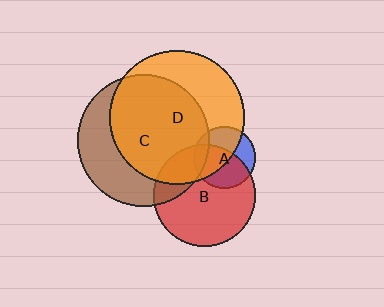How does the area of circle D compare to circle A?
Approximately 4.8 times.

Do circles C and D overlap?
Yes.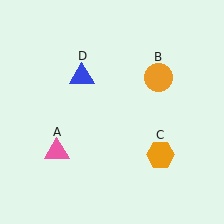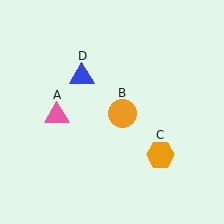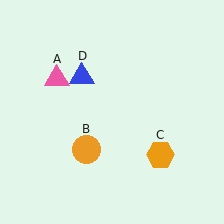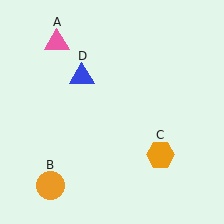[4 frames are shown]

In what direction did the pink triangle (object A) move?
The pink triangle (object A) moved up.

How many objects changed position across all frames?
2 objects changed position: pink triangle (object A), orange circle (object B).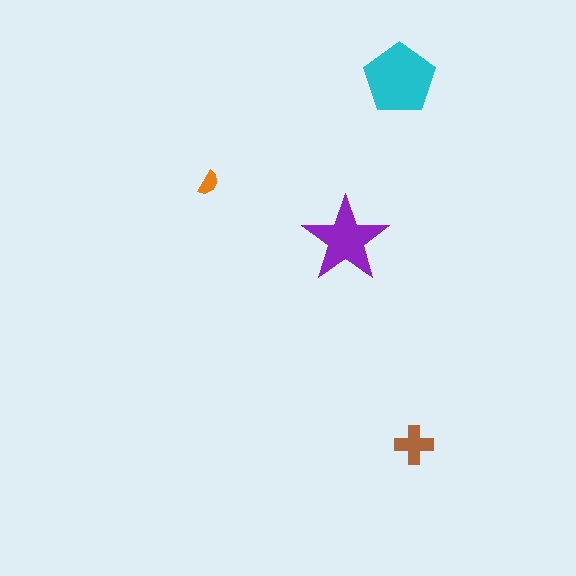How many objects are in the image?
There are 4 objects in the image.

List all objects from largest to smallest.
The cyan pentagon, the purple star, the brown cross, the orange semicircle.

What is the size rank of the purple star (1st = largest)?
2nd.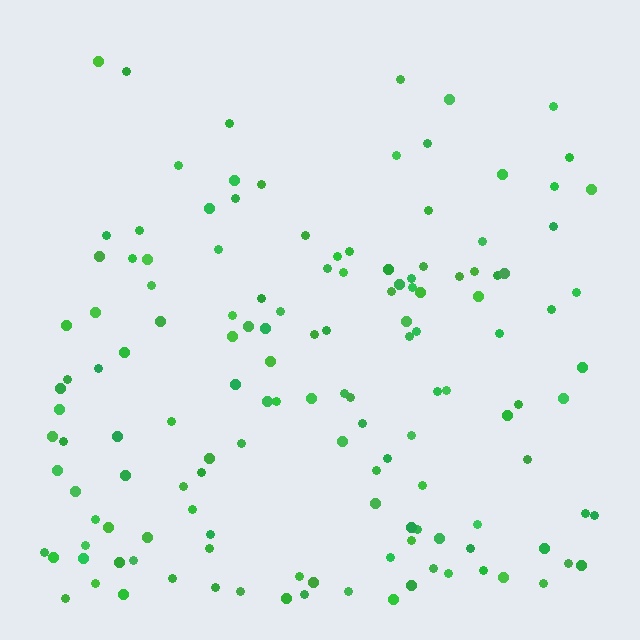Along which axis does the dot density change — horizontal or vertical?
Vertical.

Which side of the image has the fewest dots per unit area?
The top.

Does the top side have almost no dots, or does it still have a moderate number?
Still a moderate number, just noticeably fewer than the bottom.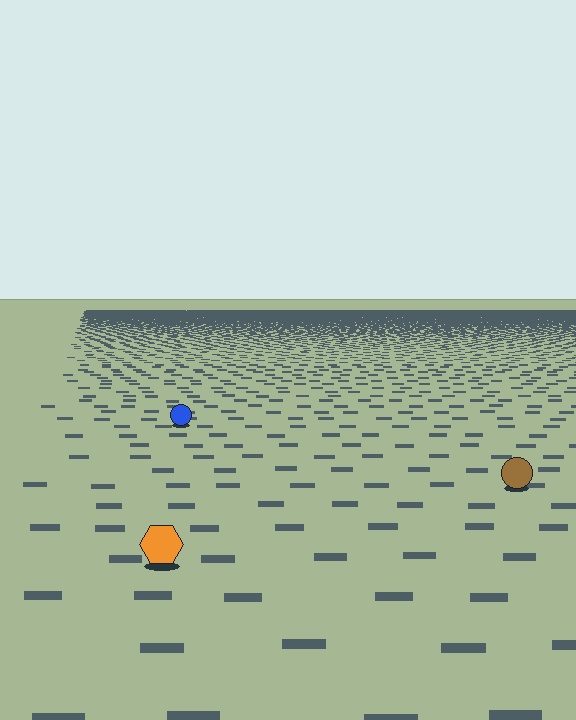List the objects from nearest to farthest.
From nearest to farthest: the orange hexagon, the brown circle, the blue circle.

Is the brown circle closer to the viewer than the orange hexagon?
No. The orange hexagon is closer — you can tell from the texture gradient: the ground texture is coarser near it.